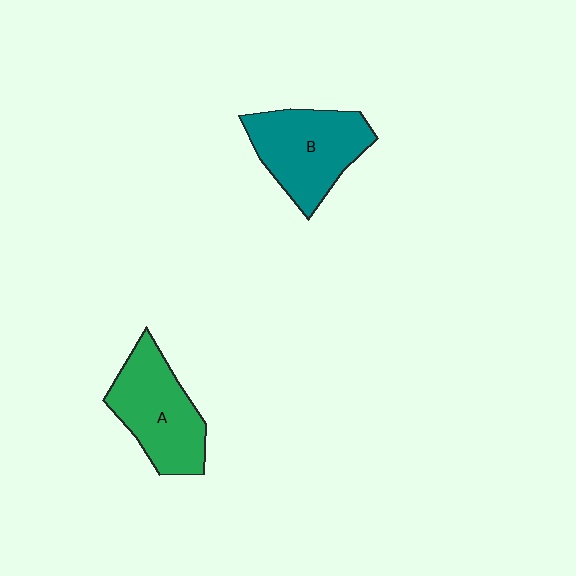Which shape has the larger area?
Shape B (teal).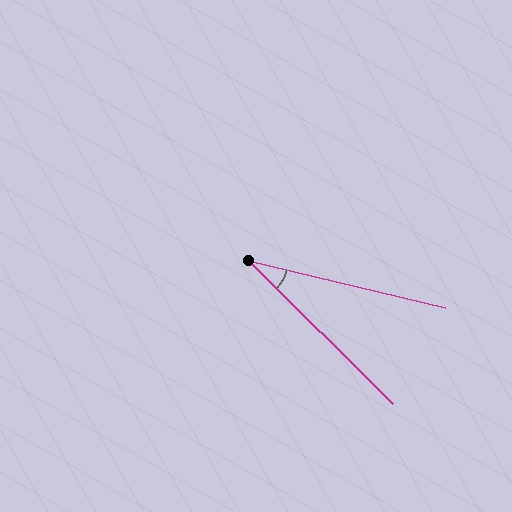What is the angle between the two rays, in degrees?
Approximately 31 degrees.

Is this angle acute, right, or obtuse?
It is acute.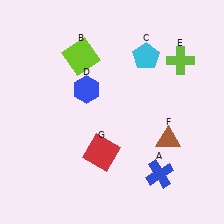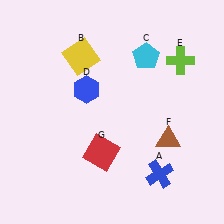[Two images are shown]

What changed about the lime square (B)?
In Image 1, B is lime. In Image 2, it changed to yellow.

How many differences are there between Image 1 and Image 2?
There is 1 difference between the two images.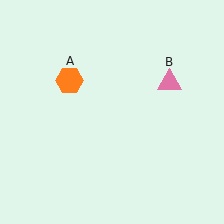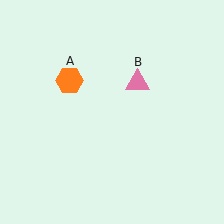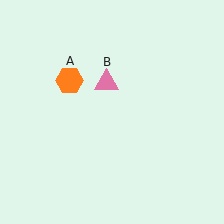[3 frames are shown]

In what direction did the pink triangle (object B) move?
The pink triangle (object B) moved left.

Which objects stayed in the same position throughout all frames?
Orange hexagon (object A) remained stationary.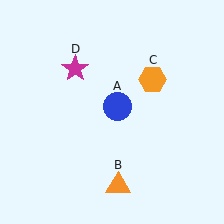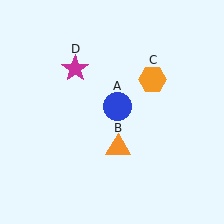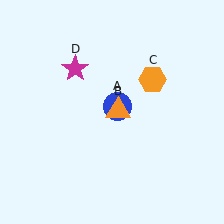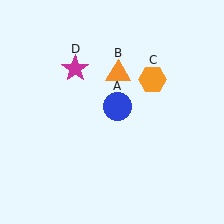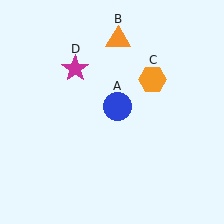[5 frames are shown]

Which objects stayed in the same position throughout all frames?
Blue circle (object A) and orange hexagon (object C) and magenta star (object D) remained stationary.